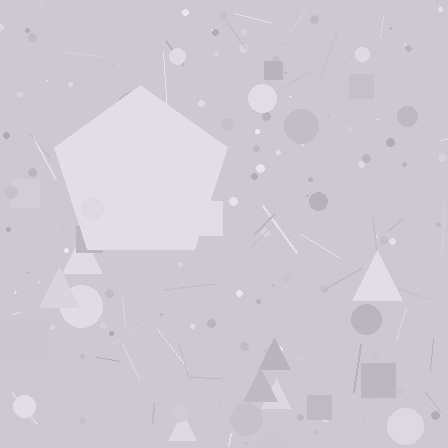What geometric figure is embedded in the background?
A pentagon is embedded in the background.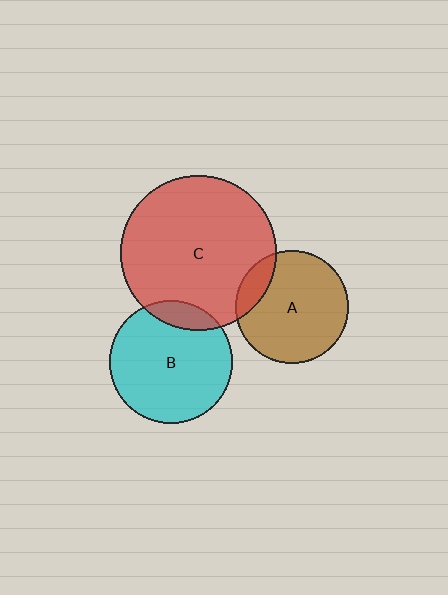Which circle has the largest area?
Circle C (red).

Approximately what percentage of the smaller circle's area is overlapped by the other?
Approximately 10%.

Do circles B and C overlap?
Yes.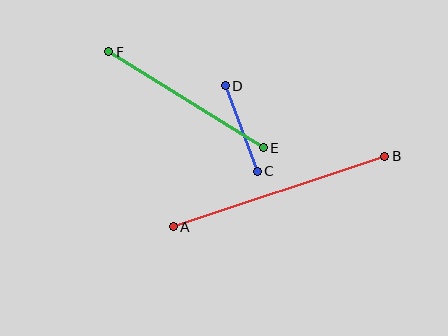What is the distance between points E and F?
The distance is approximately 182 pixels.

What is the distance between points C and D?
The distance is approximately 91 pixels.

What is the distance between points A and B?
The distance is approximately 222 pixels.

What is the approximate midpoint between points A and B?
The midpoint is at approximately (279, 192) pixels.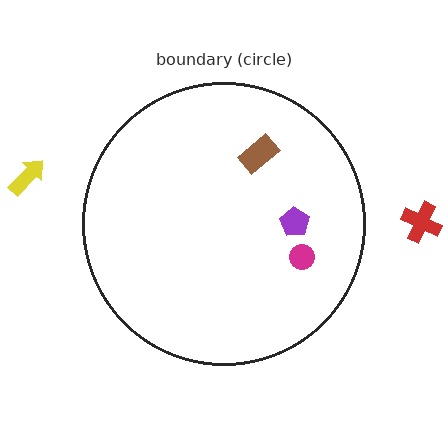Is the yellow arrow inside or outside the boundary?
Outside.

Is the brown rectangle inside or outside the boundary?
Inside.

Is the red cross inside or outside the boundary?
Outside.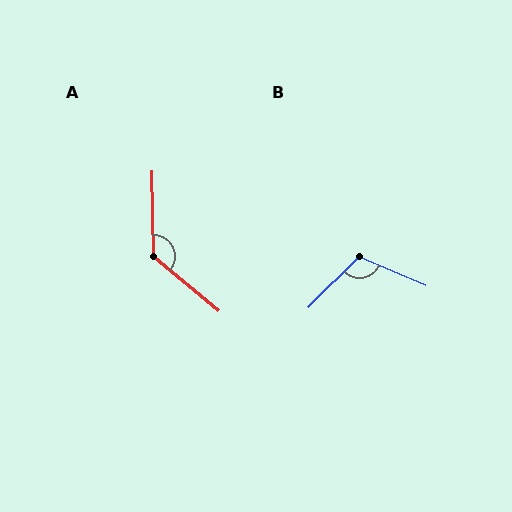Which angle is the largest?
A, at approximately 131 degrees.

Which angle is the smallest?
B, at approximately 111 degrees.